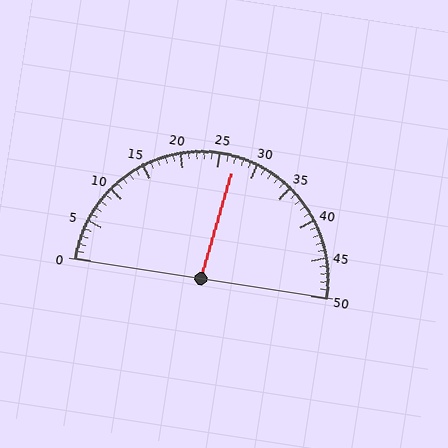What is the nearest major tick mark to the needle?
The nearest major tick mark is 25.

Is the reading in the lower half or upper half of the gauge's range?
The reading is in the upper half of the range (0 to 50).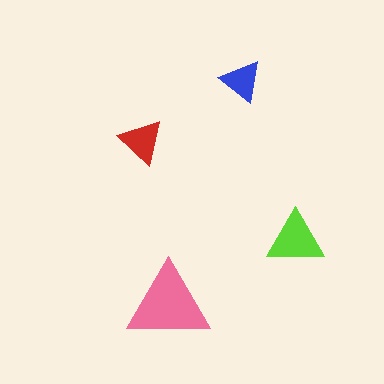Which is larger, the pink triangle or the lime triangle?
The pink one.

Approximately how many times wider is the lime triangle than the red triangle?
About 1.5 times wider.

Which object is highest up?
The blue triangle is topmost.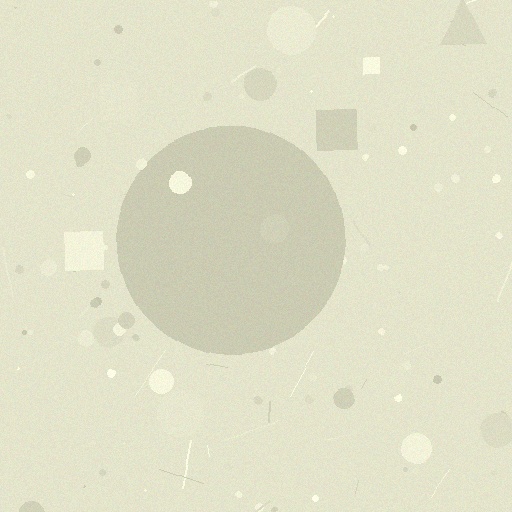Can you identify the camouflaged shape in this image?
The camouflaged shape is a circle.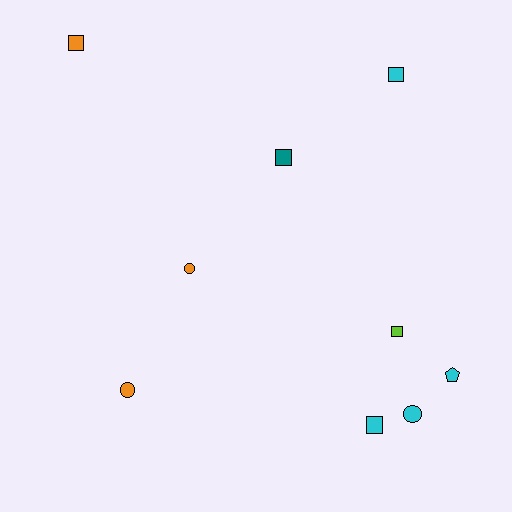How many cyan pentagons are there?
There is 1 cyan pentagon.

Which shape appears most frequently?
Square, with 5 objects.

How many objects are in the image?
There are 9 objects.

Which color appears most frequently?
Cyan, with 4 objects.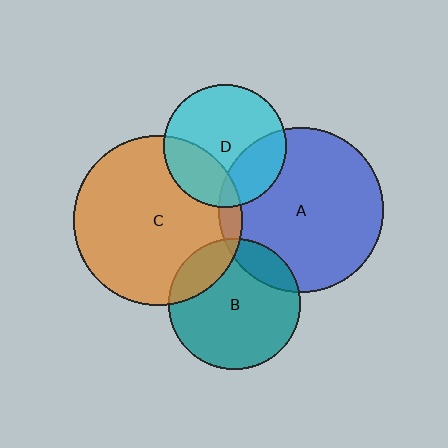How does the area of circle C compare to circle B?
Approximately 1.7 times.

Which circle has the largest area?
Circle C (orange).